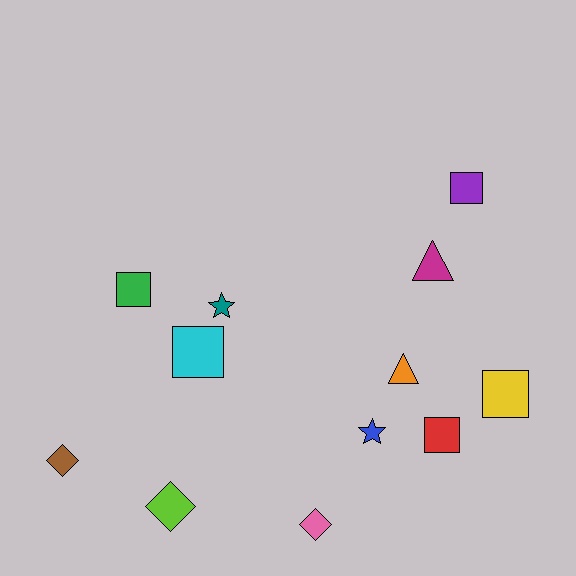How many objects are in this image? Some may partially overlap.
There are 12 objects.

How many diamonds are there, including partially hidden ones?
There are 3 diamonds.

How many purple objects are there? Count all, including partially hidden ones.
There is 1 purple object.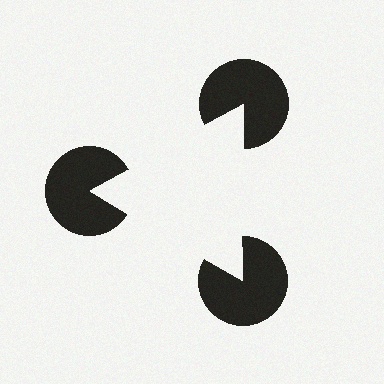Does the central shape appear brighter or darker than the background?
It typically appears slightly brighter than the background, even though no actual brightness change is drawn.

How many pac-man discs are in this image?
There are 3 — one at each vertex of the illusory triangle.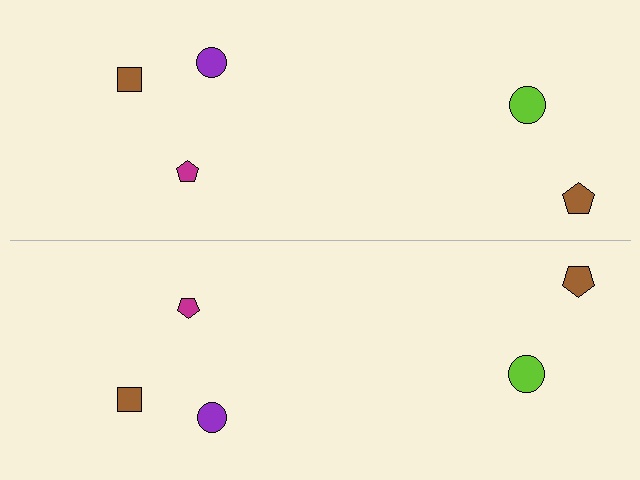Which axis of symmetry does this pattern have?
The pattern has a horizontal axis of symmetry running through the center of the image.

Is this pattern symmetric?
Yes, this pattern has bilateral (reflection) symmetry.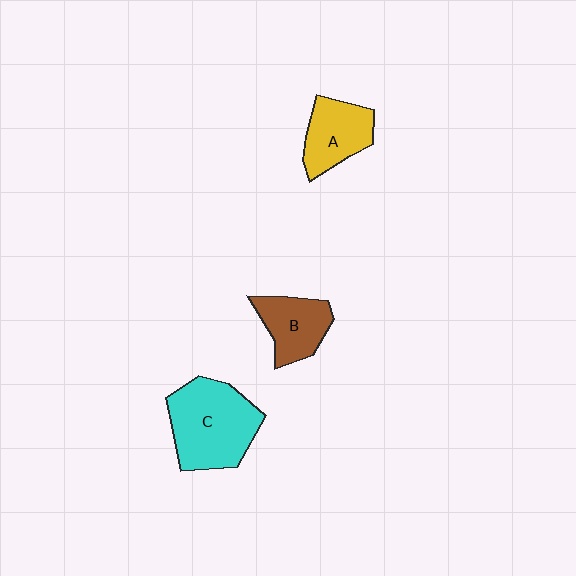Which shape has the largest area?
Shape C (cyan).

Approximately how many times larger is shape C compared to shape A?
Approximately 1.7 times.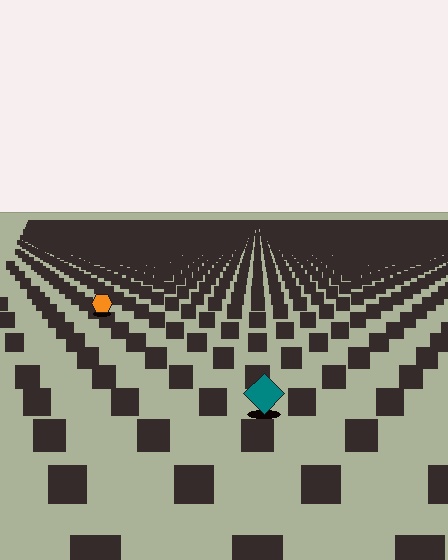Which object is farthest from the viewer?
The orange hexagon is farthest from the viewer. It appears smaller and the ground texture around it is denser.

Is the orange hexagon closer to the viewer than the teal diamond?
No. The teal diamond is closer — you can tell from the texture gradient: the ground texture is coarser near it.